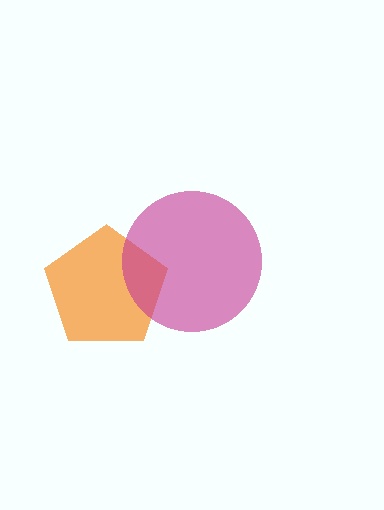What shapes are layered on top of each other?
The layered shapes are: an orange pentagon, a magenta circle.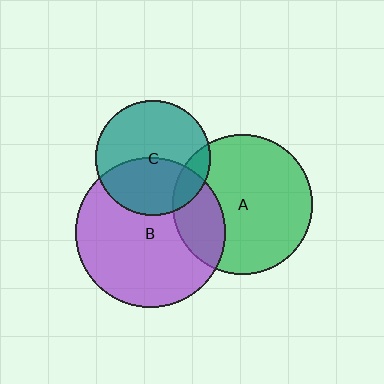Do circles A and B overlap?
Yes.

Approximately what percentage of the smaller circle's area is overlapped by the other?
Approximately 25%.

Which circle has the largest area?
Circle B (purple).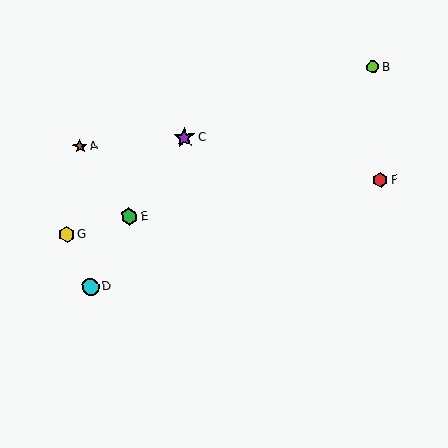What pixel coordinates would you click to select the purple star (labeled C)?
Click at (184, 138) to select the purple star C.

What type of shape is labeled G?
Shape G is a yellow hexagon.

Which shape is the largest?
The purple star (labeled C) is the largest.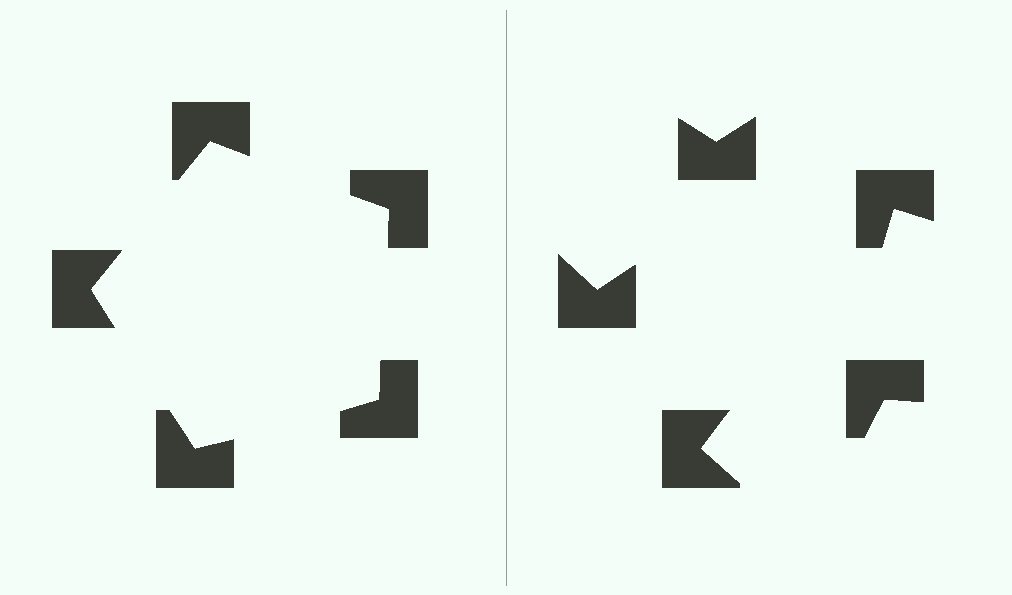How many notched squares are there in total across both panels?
10 — 5 on each side.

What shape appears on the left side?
An illusory pentagon.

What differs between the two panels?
The notched squares are positioned identically on both sides; only the wedge orientations differ. On the left they align to a pentagon; on the right they are misaligned.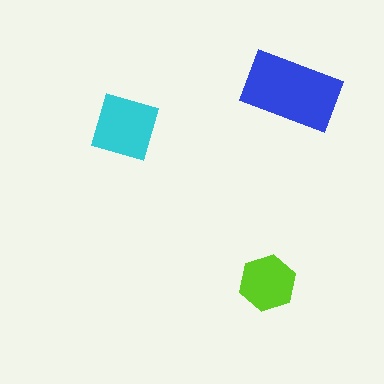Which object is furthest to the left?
The cyan square is leftmost.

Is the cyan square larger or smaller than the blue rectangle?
Smaller.